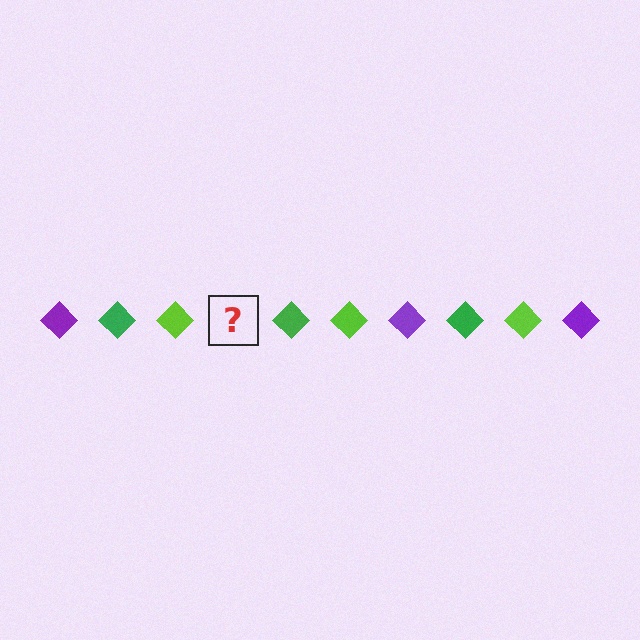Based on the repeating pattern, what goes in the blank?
The blank should be a purple diamond.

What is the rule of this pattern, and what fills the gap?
The rule is that the pattern cycles through purple, green, lime diamonds. The gap should be filled with a purple diamond.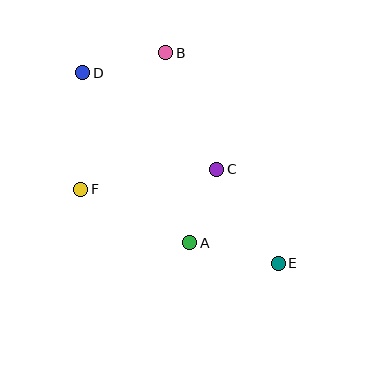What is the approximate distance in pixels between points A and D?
The distance between A and D is approximately 201 pixels.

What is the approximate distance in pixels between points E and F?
The distance between E and F is approximately 211 pixels.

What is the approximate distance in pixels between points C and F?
The distance between C and F is approximately 137 pixels.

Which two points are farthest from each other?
Points D and E are farthest from each other.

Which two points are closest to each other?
Points A and C are closest to each other.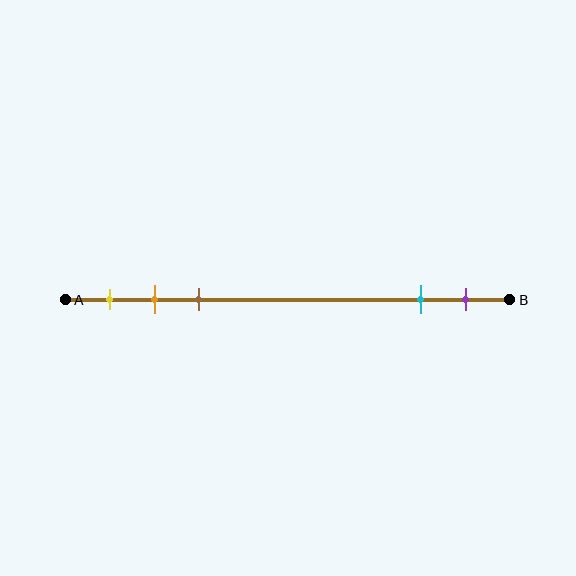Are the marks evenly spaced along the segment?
No, the marks are not evenly spaced.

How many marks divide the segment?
There are 5 marks dividing the segment.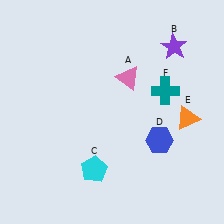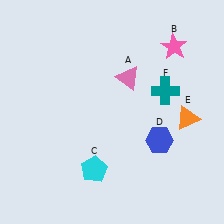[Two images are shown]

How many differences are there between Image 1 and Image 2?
There is 1 difference between the two images.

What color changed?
The star (B) changed from purple in Image 1 to pink in Image 2.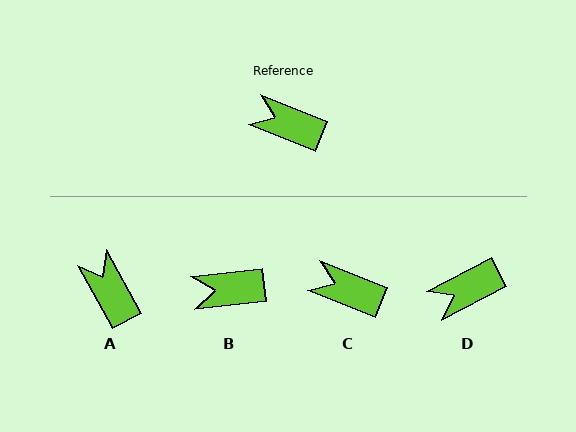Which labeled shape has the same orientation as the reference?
C.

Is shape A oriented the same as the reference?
No, it is off by about 39 degrees.